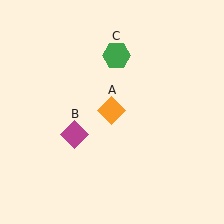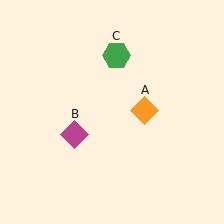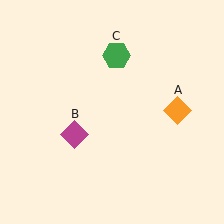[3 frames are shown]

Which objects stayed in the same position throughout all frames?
Magenta diamond (object B) and green hexagon (object C) remained stationary.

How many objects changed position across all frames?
1 object changed position: orange diamond (object A).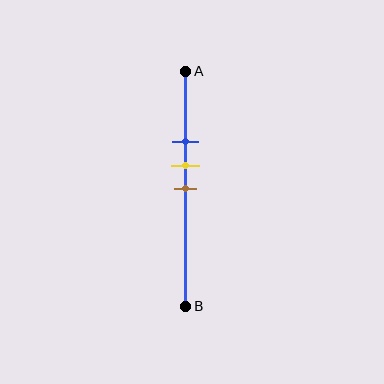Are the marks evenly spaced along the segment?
Yes, the marks are approximately evenly spaced.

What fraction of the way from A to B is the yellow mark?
The yellow mark is approximately 40% (0.4) of the way from A to B.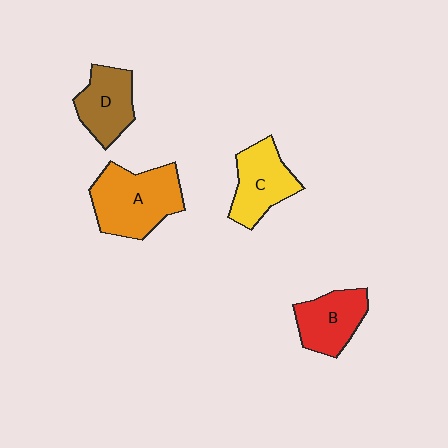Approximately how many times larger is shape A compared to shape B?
Approximately 1.5 times.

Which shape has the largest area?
Shape A (orange).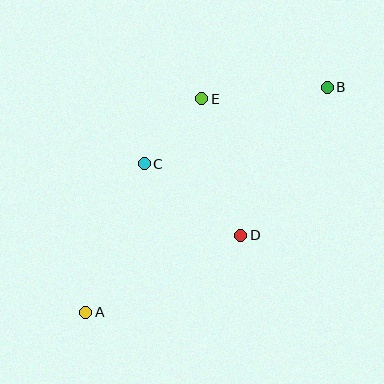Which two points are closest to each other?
Points C and E are closest to each other.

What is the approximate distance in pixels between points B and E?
The distance between B and E is approximately 126 pixels.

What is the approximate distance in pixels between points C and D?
The distance between C and D is approximately 120 pixels.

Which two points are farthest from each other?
Points A and B are farthest from each other.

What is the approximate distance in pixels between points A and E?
The distance between A and E is approximately 243 pixels.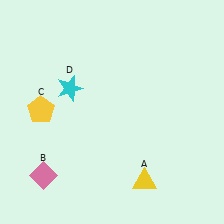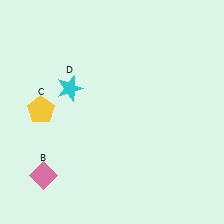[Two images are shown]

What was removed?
The yellow triangle (A) was removed in Image 2.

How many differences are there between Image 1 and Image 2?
There is 1 difference between the two images.